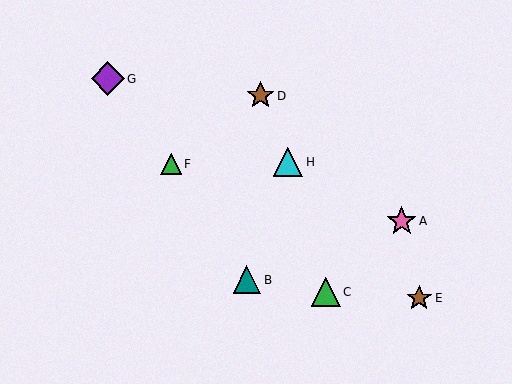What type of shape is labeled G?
Shape G is a purple diamond.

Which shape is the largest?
The purple diamond (labeled G) is the largest.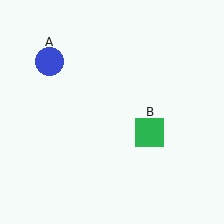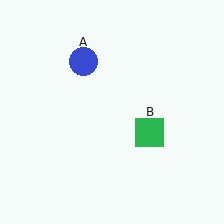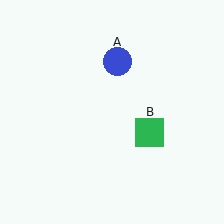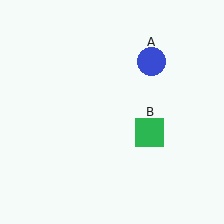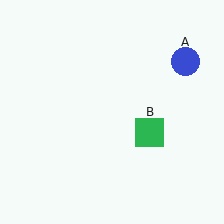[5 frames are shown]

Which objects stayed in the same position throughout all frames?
Green square (object B) remained stationary.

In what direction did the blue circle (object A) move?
The blue circle (object A) moved right.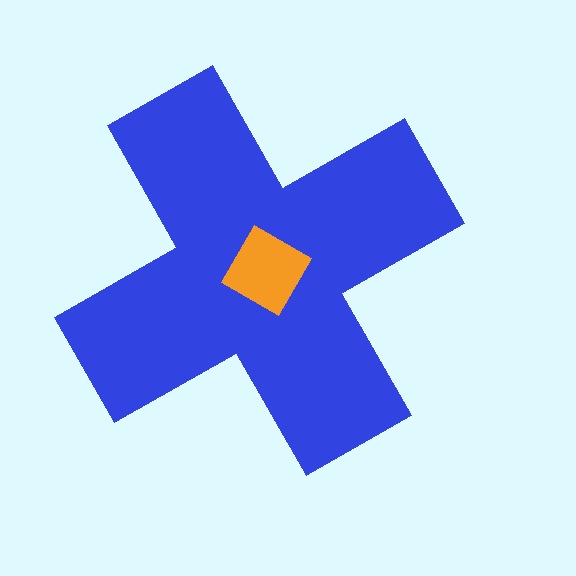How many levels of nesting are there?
2.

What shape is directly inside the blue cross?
The orange diamond.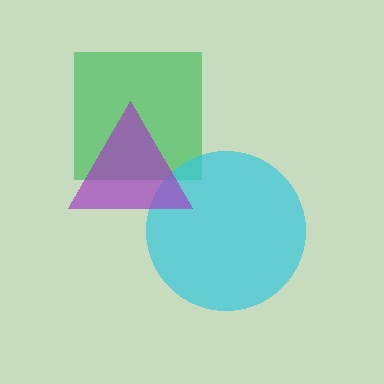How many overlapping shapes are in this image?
There are 3 overlapping shapes in the image.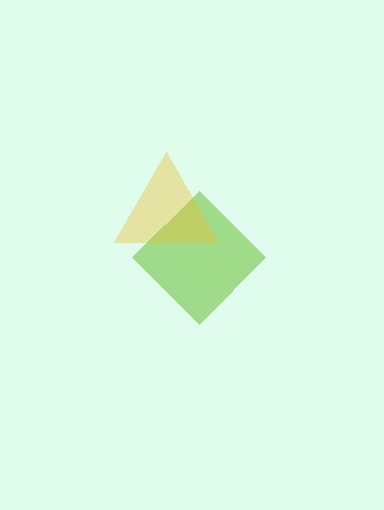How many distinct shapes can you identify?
There are 2 distinct shapes: a lime diamond, a yellow triangle.